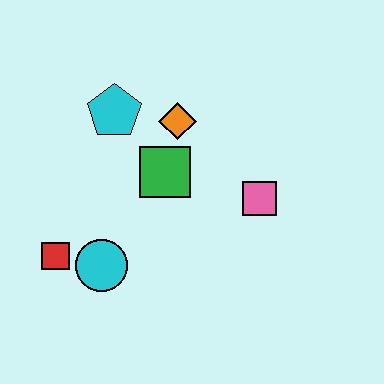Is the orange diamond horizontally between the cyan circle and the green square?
No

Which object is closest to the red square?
The cyan circle is closest to the red square.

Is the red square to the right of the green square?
No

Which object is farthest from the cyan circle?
The pink square is farthest from the cyan circle.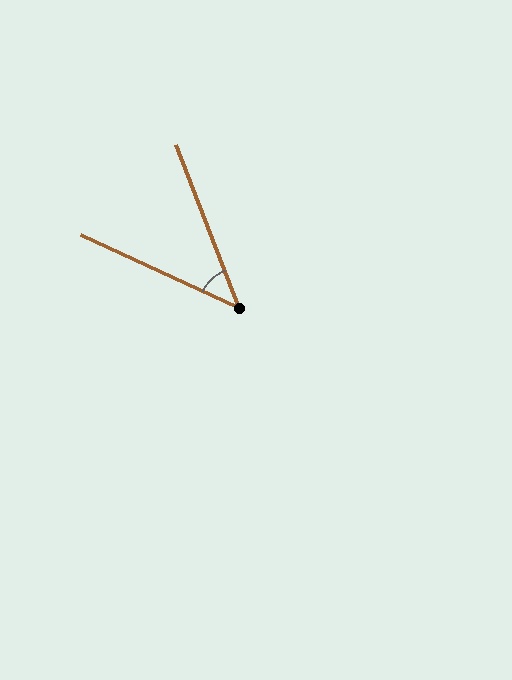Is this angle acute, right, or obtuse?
It is acute.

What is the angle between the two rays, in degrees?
Approximately 44 degrees.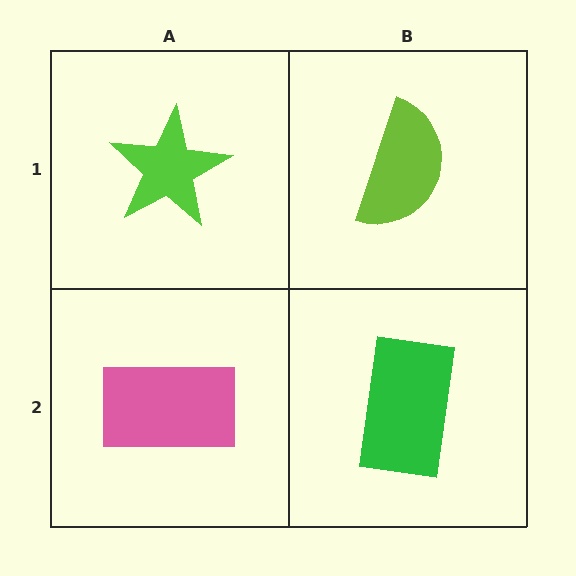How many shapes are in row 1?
2 shapes.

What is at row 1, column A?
A lime star.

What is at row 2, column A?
A pink rectangle.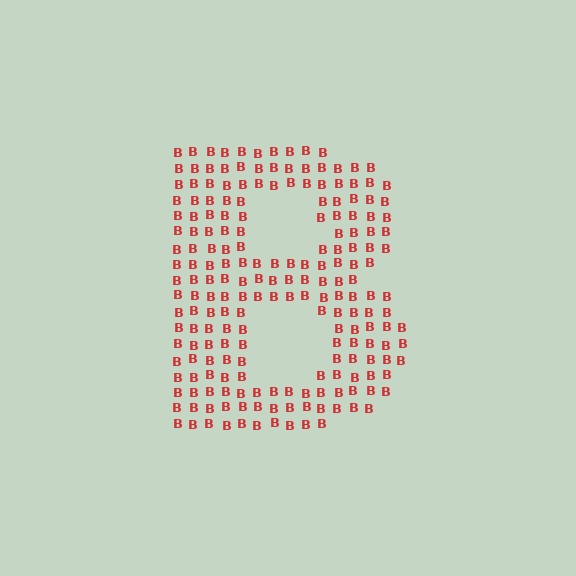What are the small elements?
The small elements are letter B's.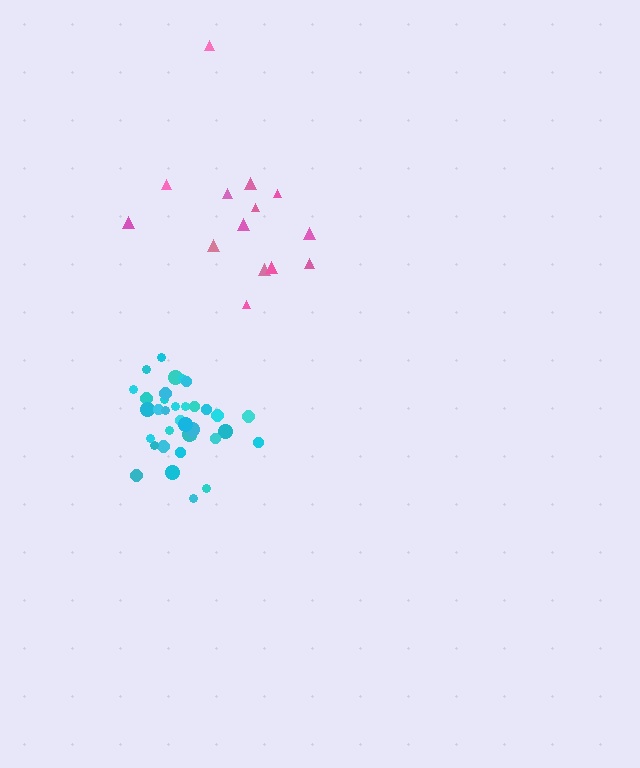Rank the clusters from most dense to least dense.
cyan, pink.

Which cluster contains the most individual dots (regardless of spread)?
Cyan (35).